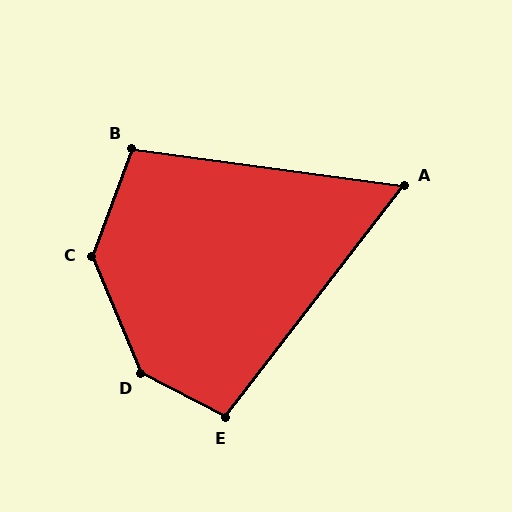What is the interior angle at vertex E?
Approximately 100 degrees (obtuse).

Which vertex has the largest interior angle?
D, at approximately 140 degrees.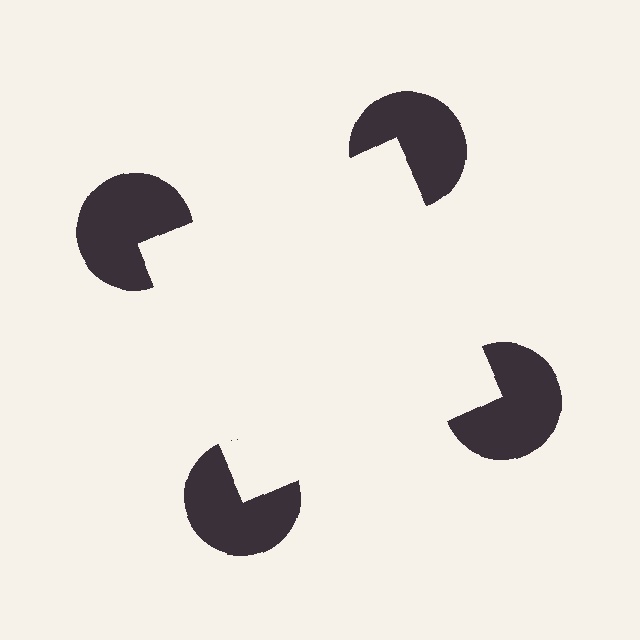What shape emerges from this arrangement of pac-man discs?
An illusory square — its edges are inferred from the aligned wedge cuts in the pac-man discs, not physically drawn.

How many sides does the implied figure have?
4 sides.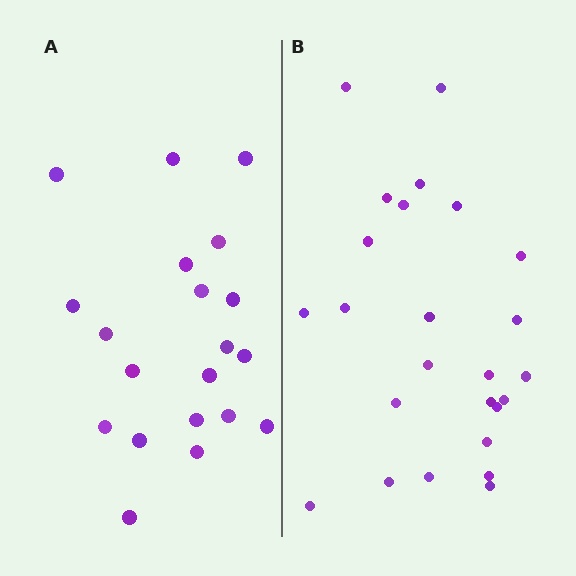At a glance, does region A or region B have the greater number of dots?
Region B (the right region) has more dots.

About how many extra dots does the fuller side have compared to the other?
Region B has about 5 more dots than region A.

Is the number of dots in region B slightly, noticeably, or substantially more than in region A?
Region B has noticeably more, but not dramatically so. The ratio is roughly 1.2 to 1.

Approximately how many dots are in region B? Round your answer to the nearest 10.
About 20 dots. (The exact count is 25, which rounds to 20.)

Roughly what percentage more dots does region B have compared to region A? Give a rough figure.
About 25% more.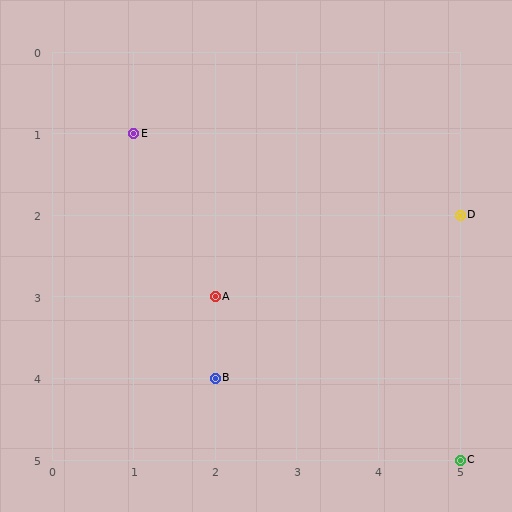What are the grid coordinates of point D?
Point D is at grid coordinates (5, 2).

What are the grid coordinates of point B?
Point B is at grid coordinates (2, 4).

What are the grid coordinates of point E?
Point E is at grid coordinates (1, 1).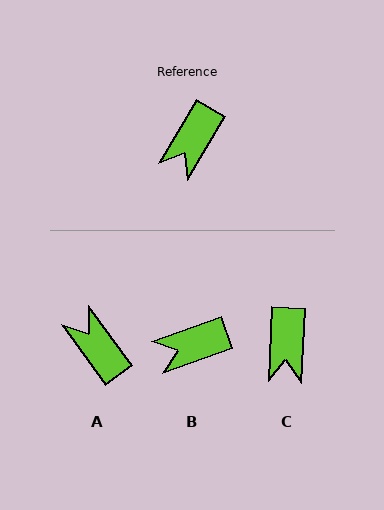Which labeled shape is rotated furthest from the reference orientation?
A, about 113 degrees away.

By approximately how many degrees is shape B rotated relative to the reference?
Approximately 40 degrees clockwise.